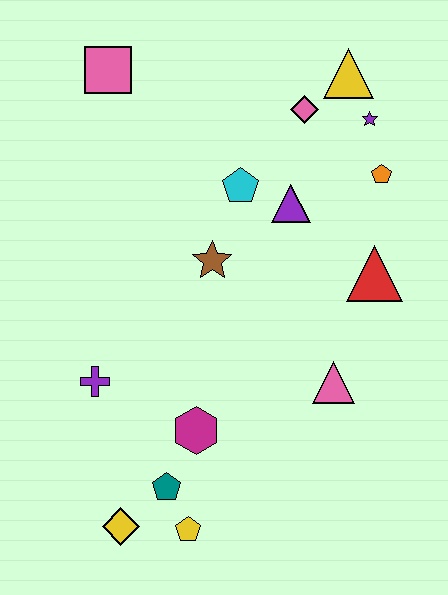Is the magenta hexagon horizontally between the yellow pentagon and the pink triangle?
Yes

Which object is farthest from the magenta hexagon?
The yellow triangle is farthest from the magenta hexagon.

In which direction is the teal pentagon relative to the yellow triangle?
The teal pentagon is below the yellow triangle.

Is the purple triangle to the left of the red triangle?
Yes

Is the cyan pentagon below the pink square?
Yes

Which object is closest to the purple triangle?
The cyan pentagon is closest to the purple triangle.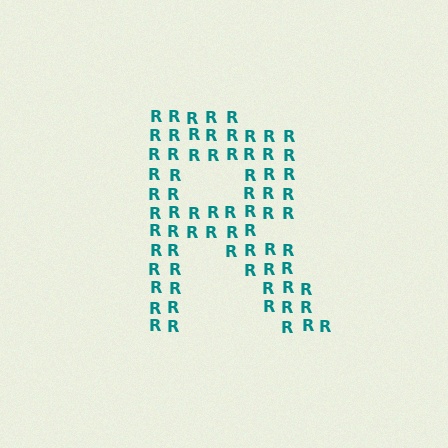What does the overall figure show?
The overall figure shows the letter R.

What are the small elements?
The small elements are letter R's.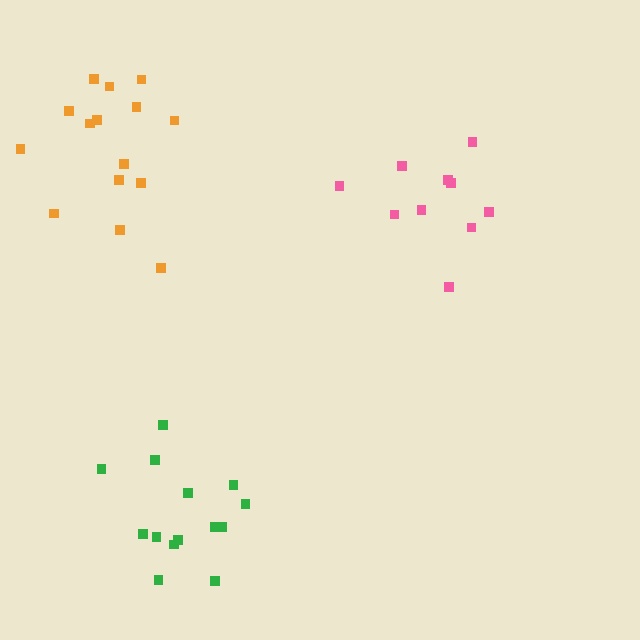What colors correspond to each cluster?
The clusters are colored: pink, green, orange.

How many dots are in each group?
Group 1: 10 dots, Group 2: 14 dots, Group 3: 15 dots (39 total).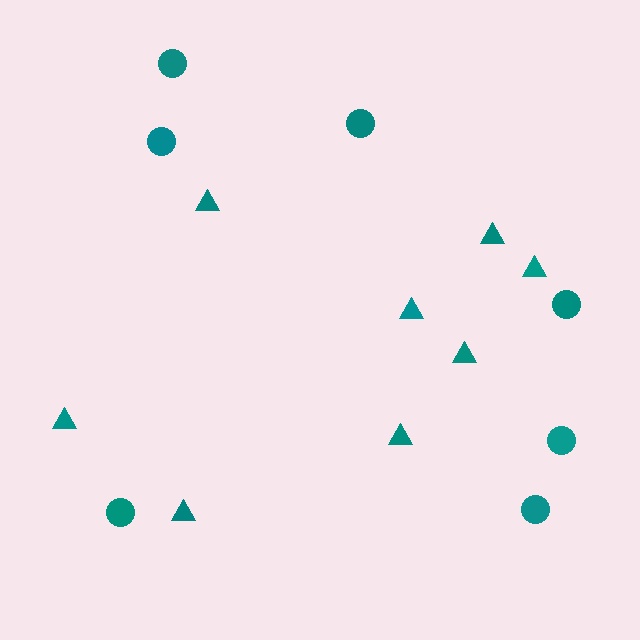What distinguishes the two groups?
There are 2 groups: one group of triangles (8) and one group of circles (7).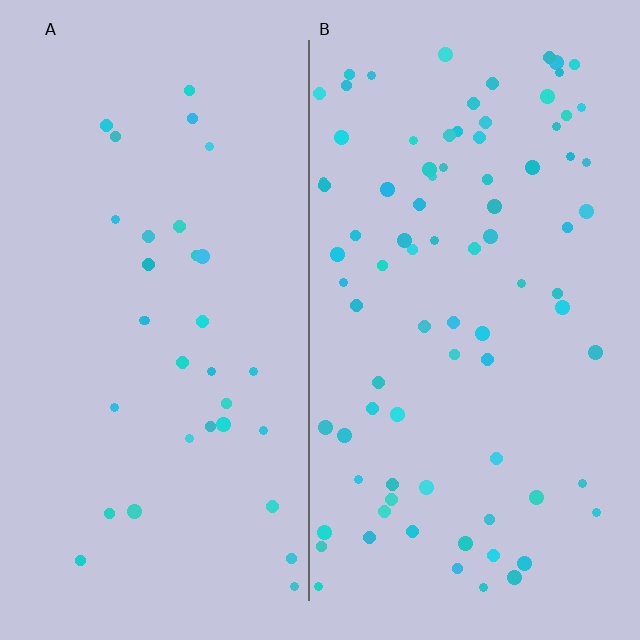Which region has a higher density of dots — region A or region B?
B (the right).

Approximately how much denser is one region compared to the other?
Approximately 2.5× — region B over region A.